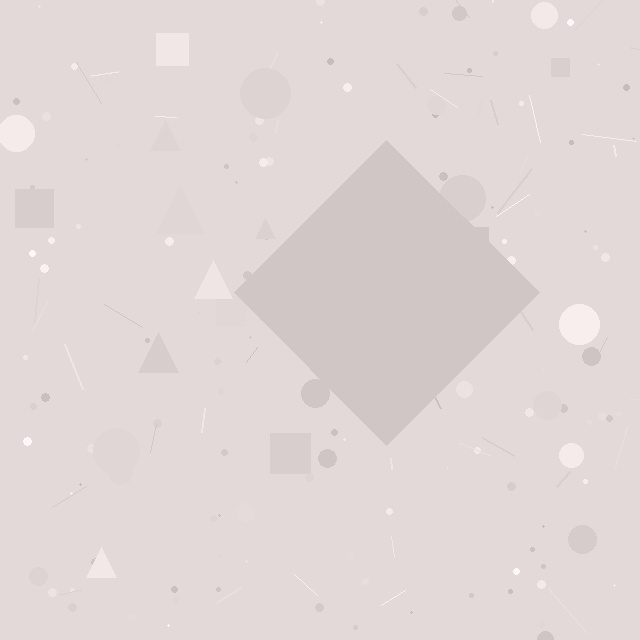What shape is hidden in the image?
A diamond is hidden in the image.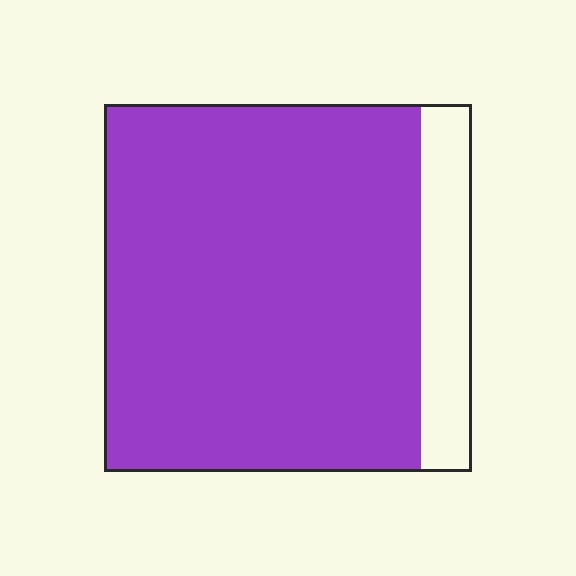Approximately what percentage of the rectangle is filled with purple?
Approximately 85%.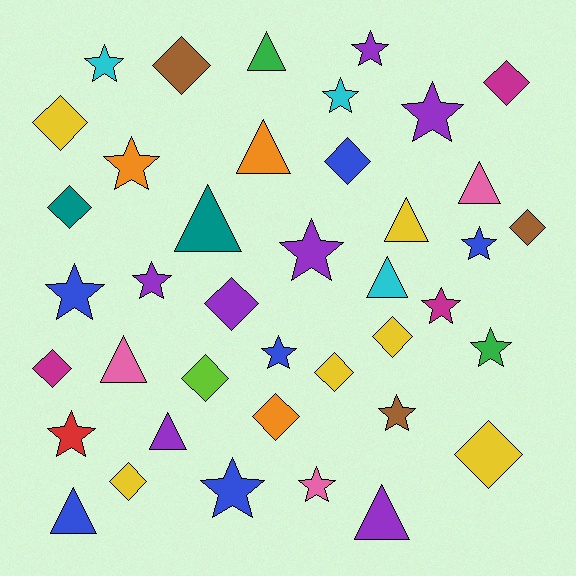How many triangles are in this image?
There are 10 triangles.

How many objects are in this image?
There are 40 objects.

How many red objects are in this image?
There is 1 red object.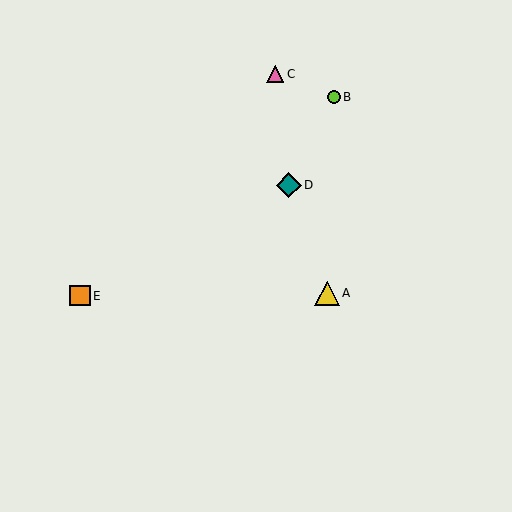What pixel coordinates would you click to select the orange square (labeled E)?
Click at (80, 296) to select the orange square E.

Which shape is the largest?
The teal diamond (labeled D) is the largest.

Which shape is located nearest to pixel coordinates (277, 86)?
The pink triangle (labeled C) at (275, 74) is nearest to that location.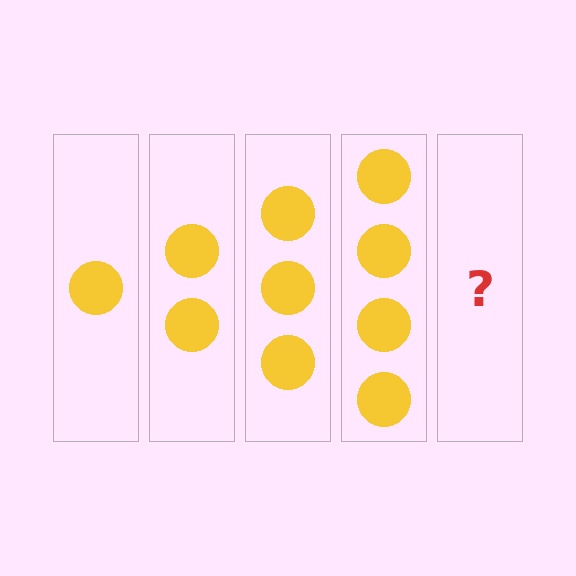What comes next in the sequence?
The next element should be 5 circles.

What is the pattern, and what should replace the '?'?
The pattern is that each step adds one more circle. The '?' should be 5 circles.